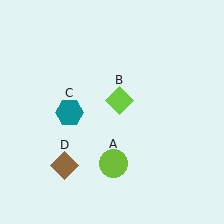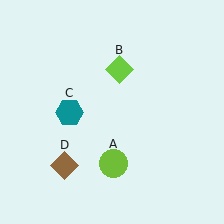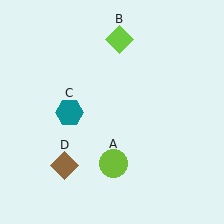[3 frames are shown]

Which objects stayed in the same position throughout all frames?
Lime circle (object A) and teal hexagon (object C) and brown diamond (object D) remained stationary.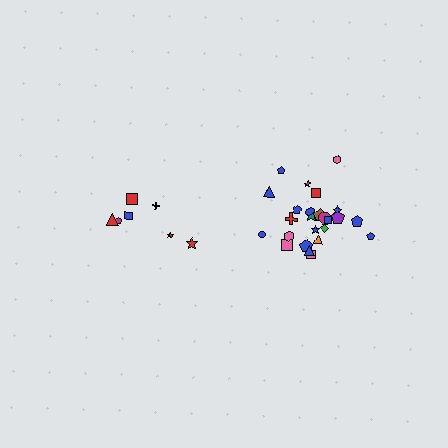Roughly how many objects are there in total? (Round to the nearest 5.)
Roughly 30 objects in total.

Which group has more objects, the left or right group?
The right group.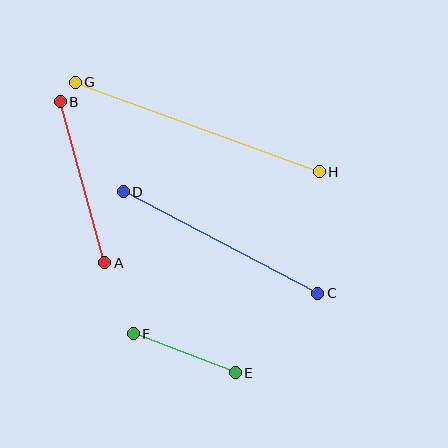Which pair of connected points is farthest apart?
Points G and H are farthest apart.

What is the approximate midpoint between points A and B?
The midpoint is at approximately (82, 182) pixels.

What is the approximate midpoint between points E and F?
The midpoint is at approximately (184, 353) pixels.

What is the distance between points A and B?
The distance is approximately 167 pixels.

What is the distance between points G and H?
The distance is approximately 260 pixels.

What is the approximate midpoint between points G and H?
The midpoint is at approximately (197, 127) pixels.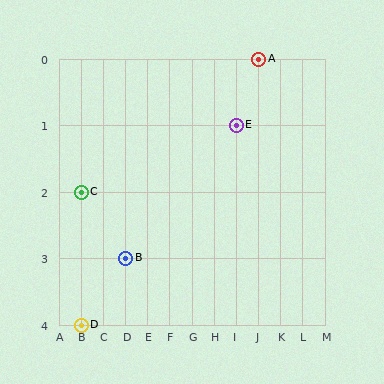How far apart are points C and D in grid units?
Points C and D are 2 rows apart.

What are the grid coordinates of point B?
Point B is at grid coordinates (D, 3).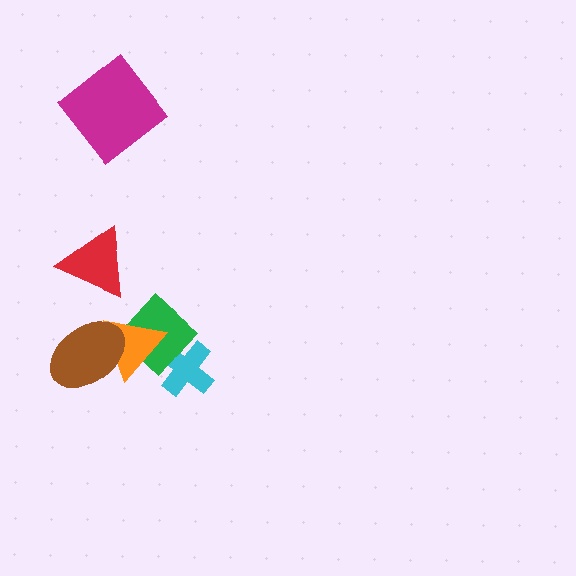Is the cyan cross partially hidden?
Yes, it is partially covered by another shape.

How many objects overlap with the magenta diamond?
0 objects overlap with the magenta diamond.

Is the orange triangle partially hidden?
Yes, it is partially covered by another shape.